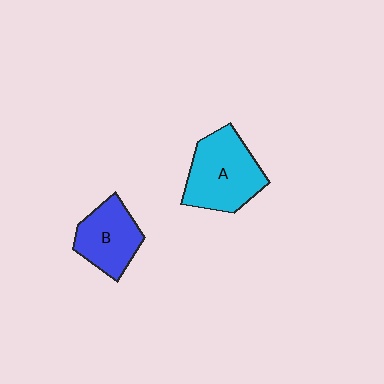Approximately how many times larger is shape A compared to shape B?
Approximately 1.3 times.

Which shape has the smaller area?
Shape B (blue).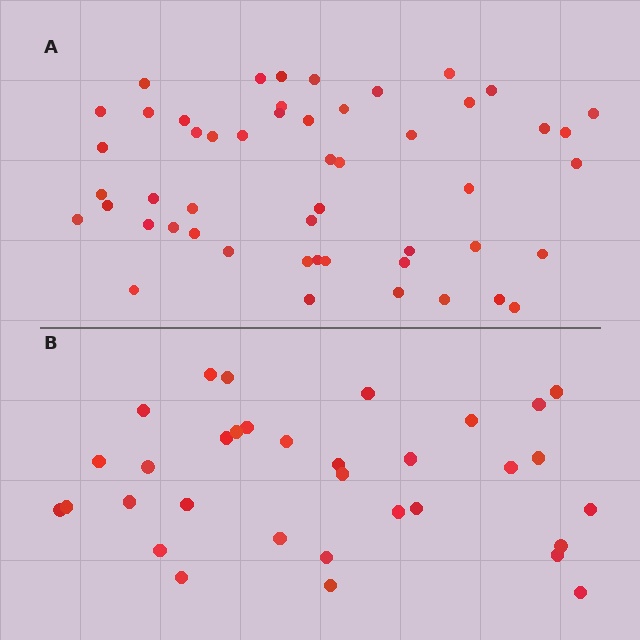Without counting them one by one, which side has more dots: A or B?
Region A (the top region) has more dots.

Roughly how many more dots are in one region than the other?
Region A has approximately 20 more dots than region B.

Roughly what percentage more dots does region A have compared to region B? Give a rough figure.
About 55% more.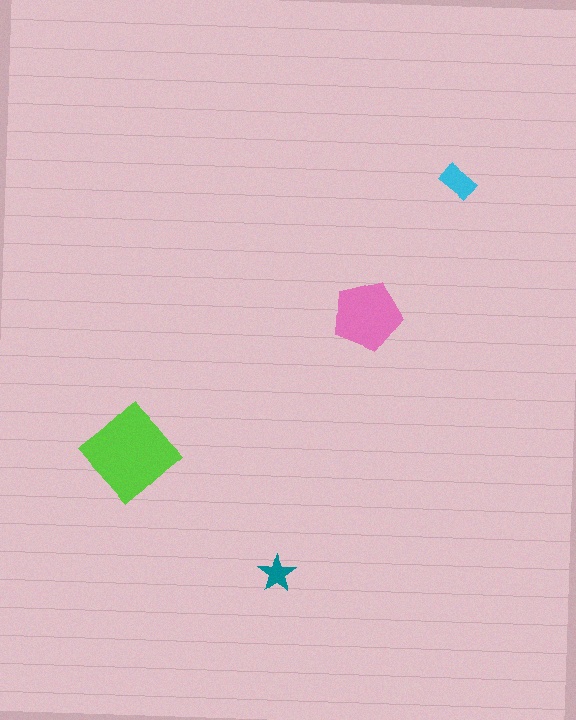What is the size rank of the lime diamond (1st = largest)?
1st.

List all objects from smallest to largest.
The teal star, the cyan rectangle, the pink pentagon, the lime diamond.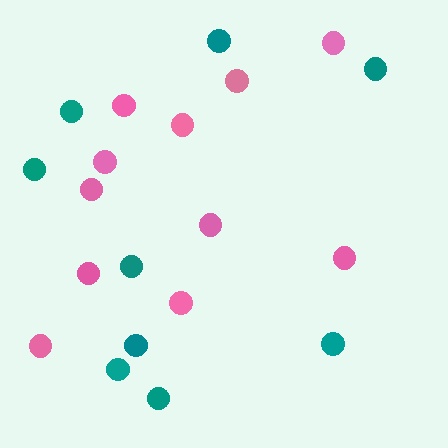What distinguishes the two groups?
There are 2 groups: one group of teal circles (9) and one group of pink circles (11).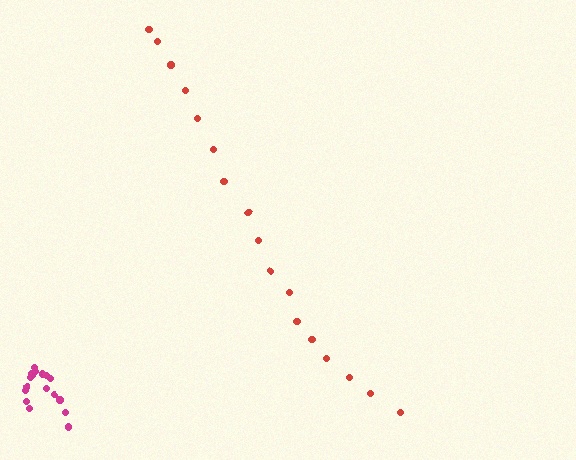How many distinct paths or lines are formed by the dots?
There are 2 distinct paths.